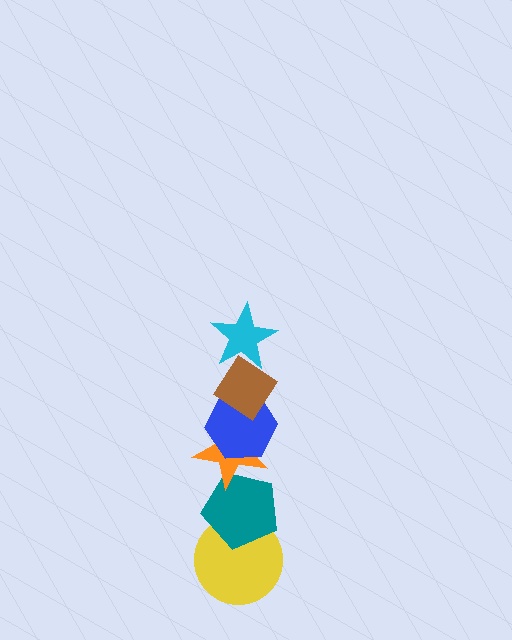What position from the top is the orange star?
The orange star is 4th from the top.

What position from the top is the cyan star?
The cyan star is 1st from the top.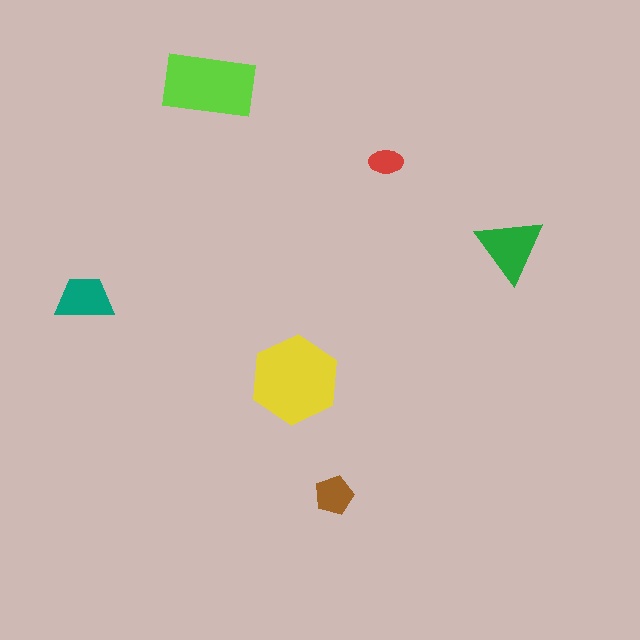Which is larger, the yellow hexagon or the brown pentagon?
The yellow hexagon.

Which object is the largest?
The yellow hexagon.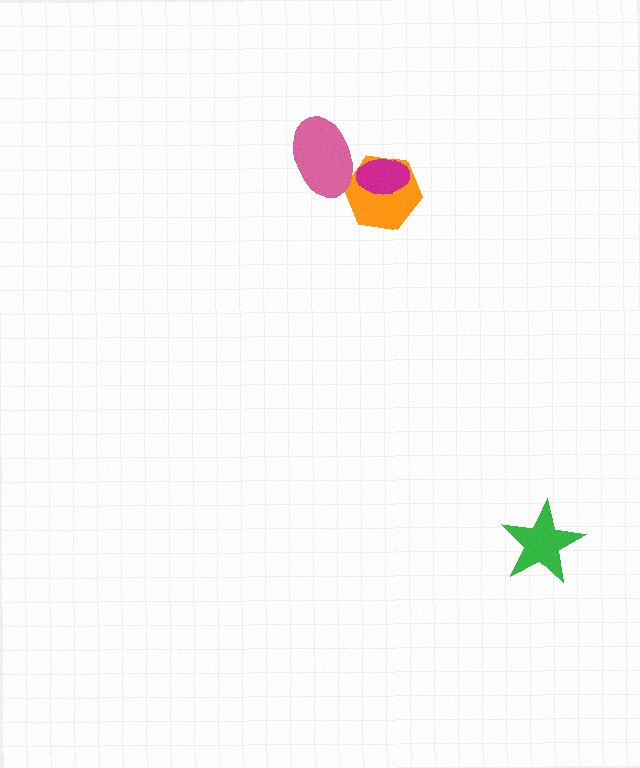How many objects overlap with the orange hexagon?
2 objects overlap with the orange hexagon.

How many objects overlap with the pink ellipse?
1 object overlaps with the pink ellipse.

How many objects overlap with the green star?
0 objects overlap with the green star.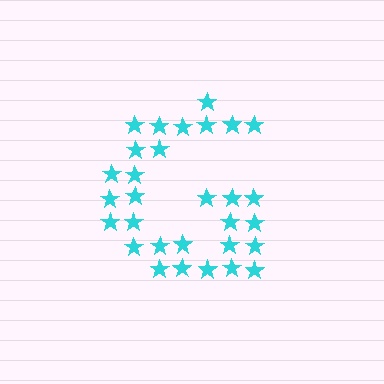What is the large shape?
The large shape is the letter G.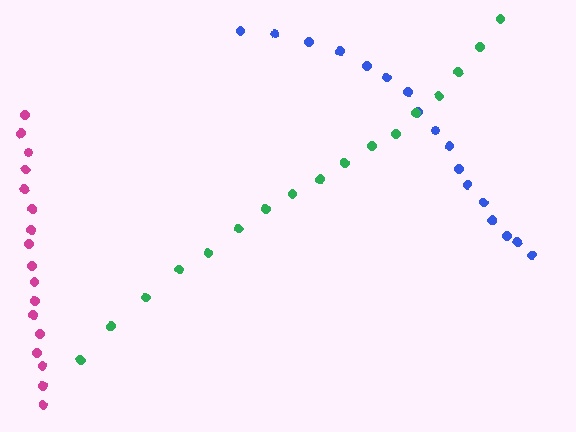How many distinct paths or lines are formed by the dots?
There are 3 distinct paths.